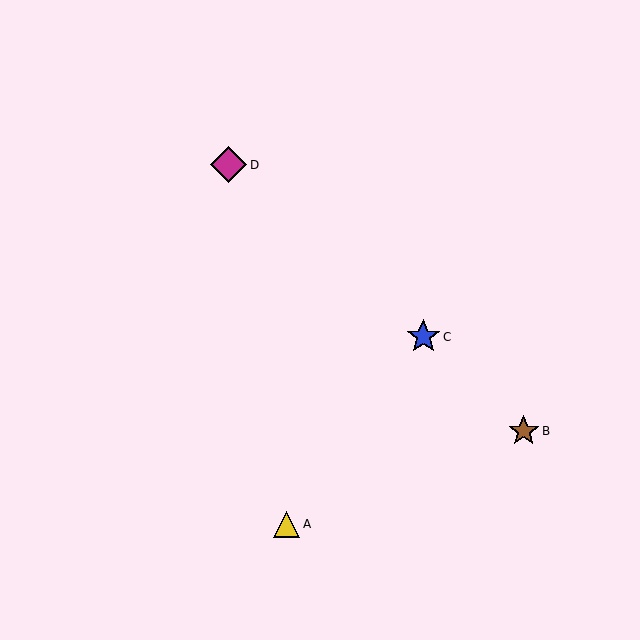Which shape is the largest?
The magenta diamond (labeled D) is the largest.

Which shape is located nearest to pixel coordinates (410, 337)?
The blue star (labeled C) at (423, 337) is nearest to that location.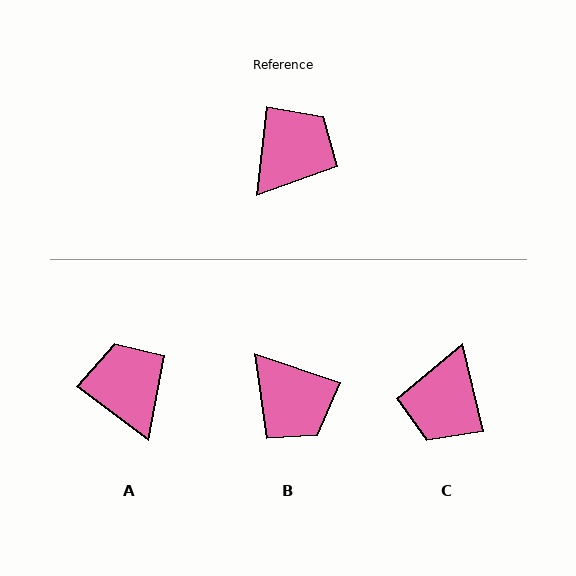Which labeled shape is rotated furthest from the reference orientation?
C, about 160 degrees away.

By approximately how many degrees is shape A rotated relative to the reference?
Approximately 60 degrees counter-clockwise.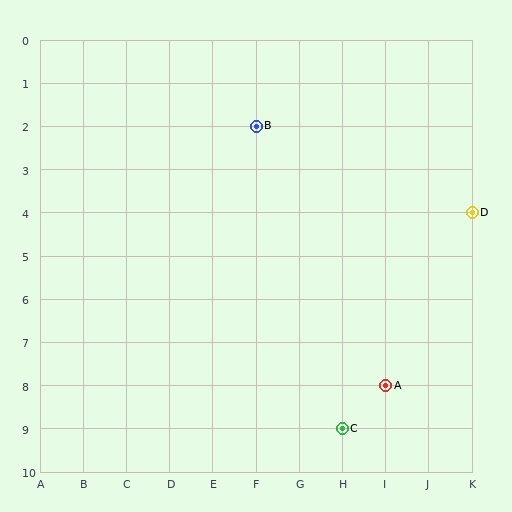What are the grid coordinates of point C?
Point C is at grid coordinates (H, 9).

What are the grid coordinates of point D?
Point D is at grid coordinates (K, 4).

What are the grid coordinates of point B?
Point B is at grid coordinates (F, 2).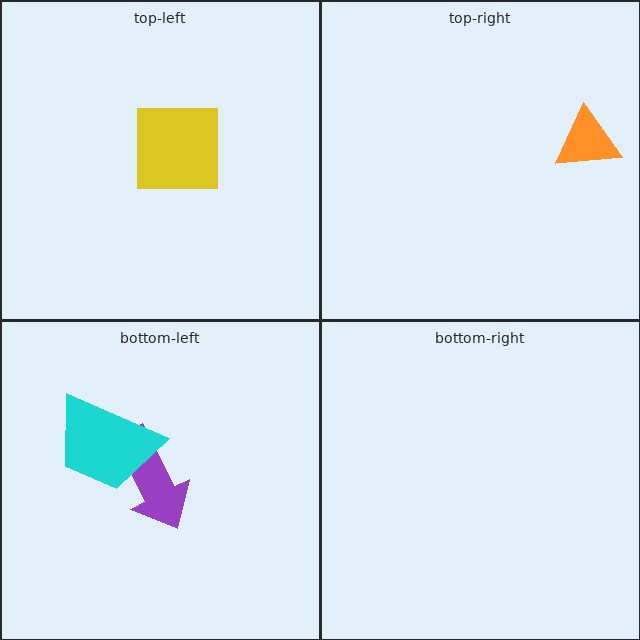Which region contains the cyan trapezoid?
The bottom-left region.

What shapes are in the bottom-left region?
The purple arrow, the cyan trapezoid.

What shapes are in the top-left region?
The yellow square.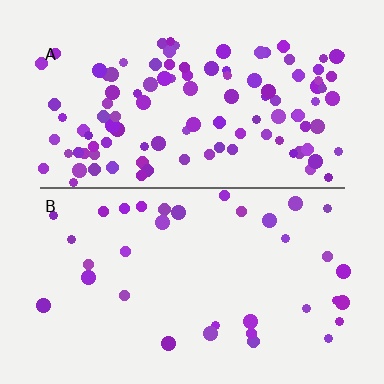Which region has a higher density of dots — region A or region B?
A (the top).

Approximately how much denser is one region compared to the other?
Approximately 3.2× — region A over region B.